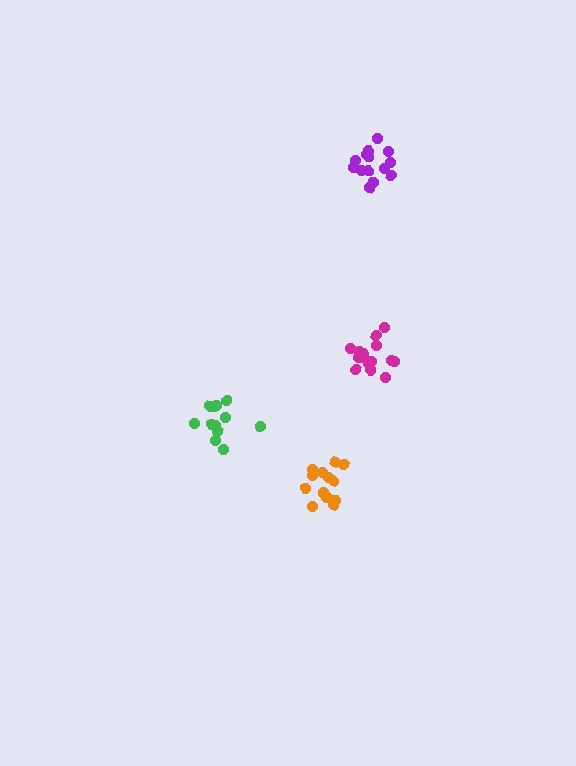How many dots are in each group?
Group 1: 13 dots, Group 2: 12 dots, Group 3: 14 dots, Group 4: 15 dots (54 total).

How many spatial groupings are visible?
There are 4 spatial groupings.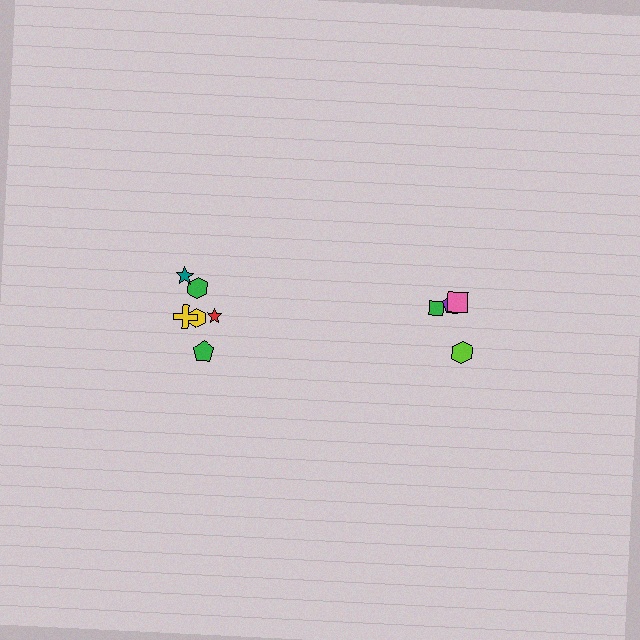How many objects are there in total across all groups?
There are 10 objects.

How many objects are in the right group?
There are 4 objects.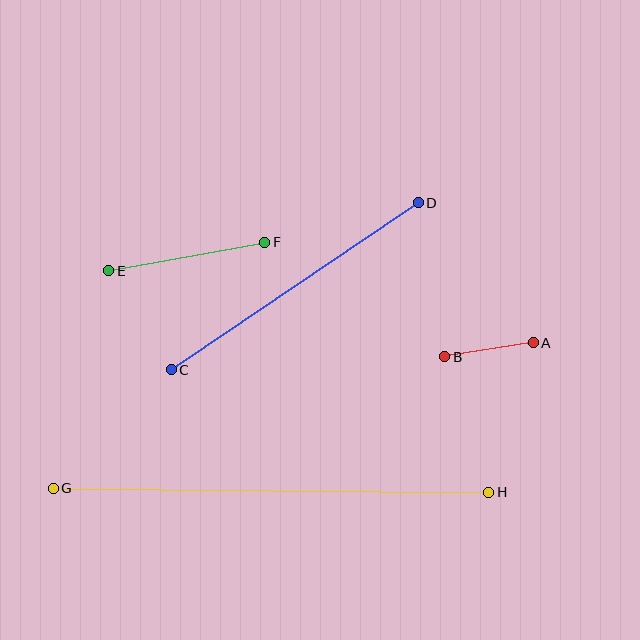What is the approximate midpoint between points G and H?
The midpoint is at approximately (271, 490) pixels.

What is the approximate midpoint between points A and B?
The midpoint is at approximately (489, 350) pixels.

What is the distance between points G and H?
The distance is approximately 436 pixels.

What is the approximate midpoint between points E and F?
The midpoint is at approximately (187, 257) pixels.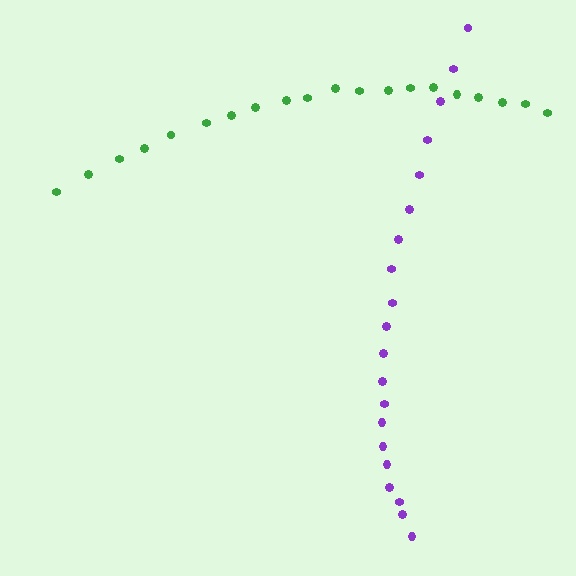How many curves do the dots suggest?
There are 2 distinct paths.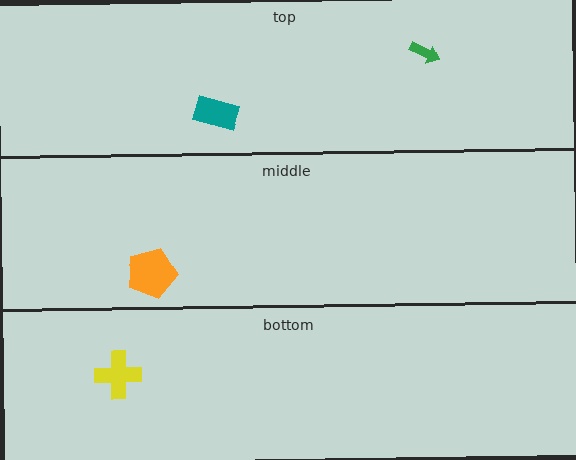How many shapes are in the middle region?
1.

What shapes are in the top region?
The teal rectangle, the green arrow.